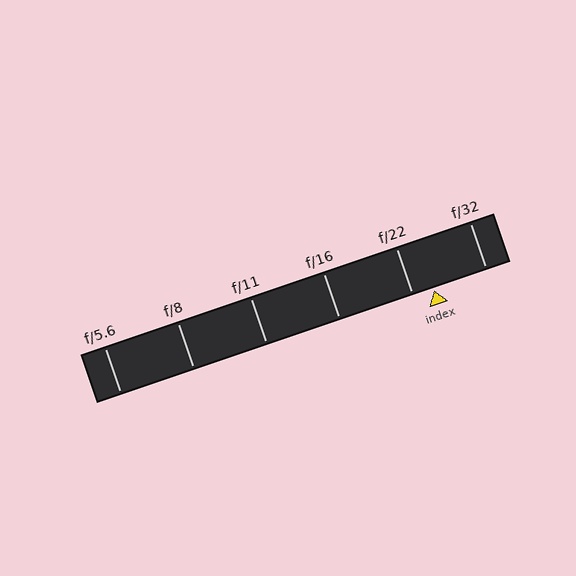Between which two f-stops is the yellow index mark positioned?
The index mark is between f/22 and f/32.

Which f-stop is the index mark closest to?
The index mark is closest to f/22.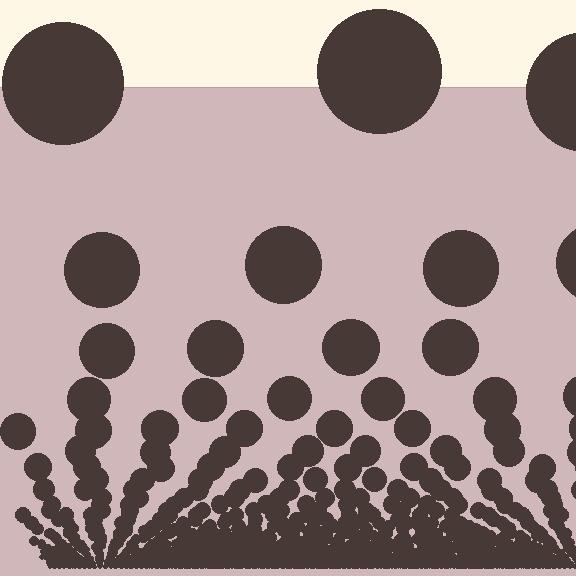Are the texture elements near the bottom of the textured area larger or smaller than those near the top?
Smaller. The gradient is inverted — elements near the bottom are smaller and denser.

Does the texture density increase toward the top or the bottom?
Density increases toward the bottom.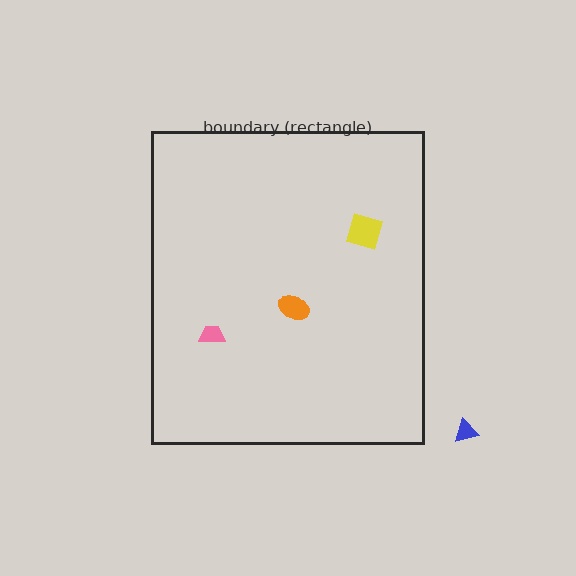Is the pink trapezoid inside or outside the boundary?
Inside.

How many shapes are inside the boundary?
3 inside, 1 outside.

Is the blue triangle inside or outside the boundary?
Outside.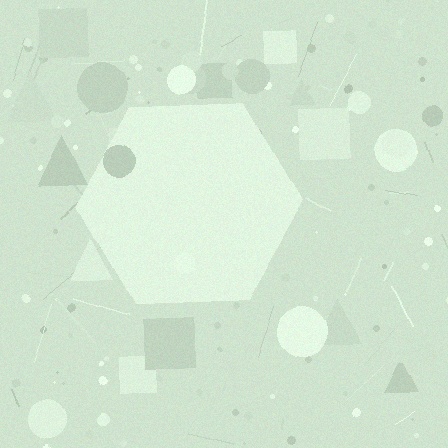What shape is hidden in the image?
A hexagon is hidden in the image.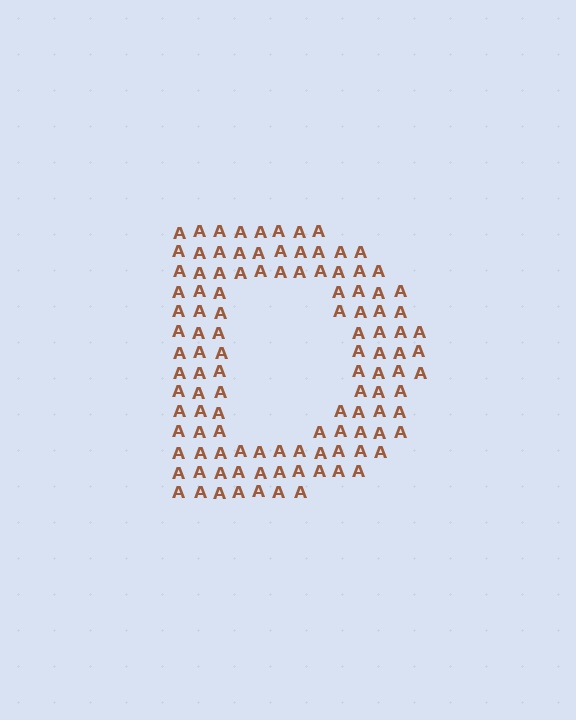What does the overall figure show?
The overall figure shows the letter D.